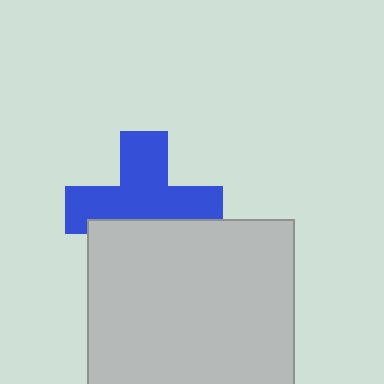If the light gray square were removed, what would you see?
You would see the complete blue cross.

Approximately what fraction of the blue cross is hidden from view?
Roughly 35% of the blue cross is hidden behind the light gray square.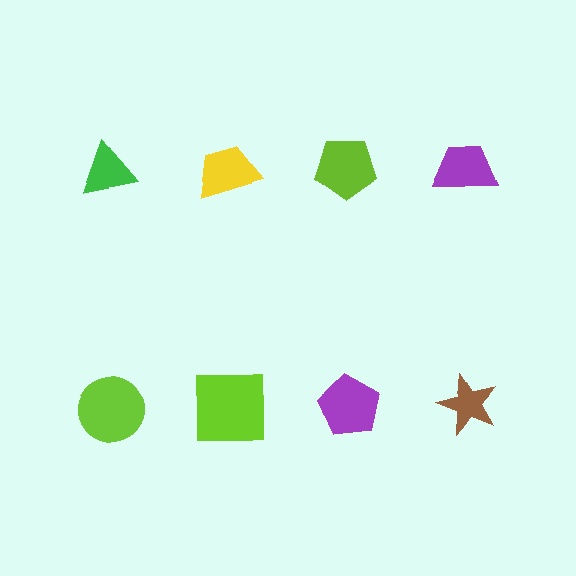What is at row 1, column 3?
A lime pentagon.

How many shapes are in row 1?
4 shapes.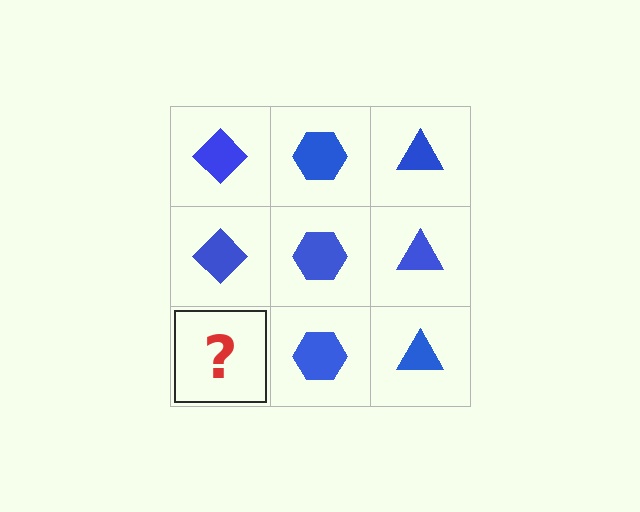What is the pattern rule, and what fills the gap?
The rule is that each column has a consistent shape. The gap should be filled with a blue diamond.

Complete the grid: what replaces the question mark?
The question mark should be replaced with a blue diamond.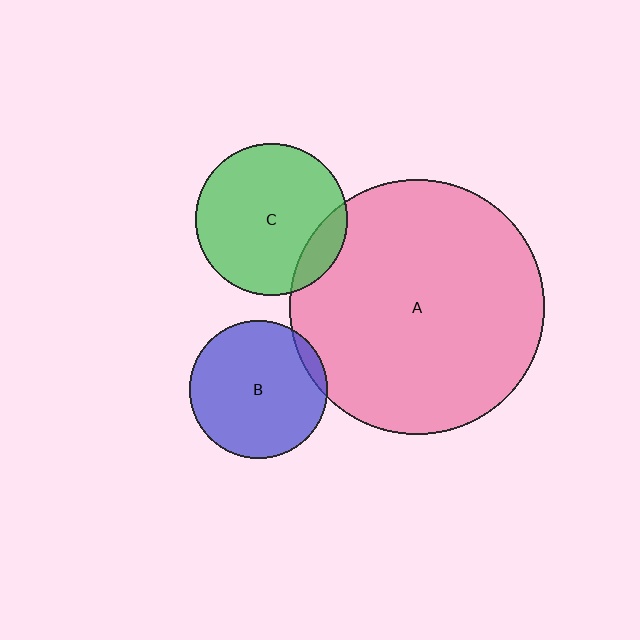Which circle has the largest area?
Circle A (pink).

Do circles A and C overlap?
Yes.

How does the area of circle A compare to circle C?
Approximately 2.8 times.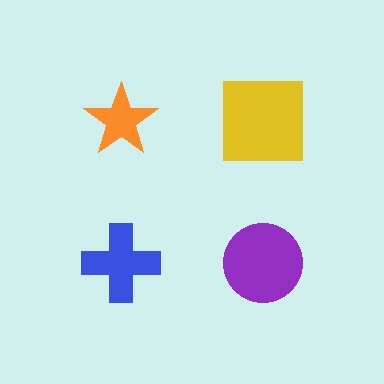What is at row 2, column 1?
A blue cross.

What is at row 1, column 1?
An orange star.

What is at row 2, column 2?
A purple circle.